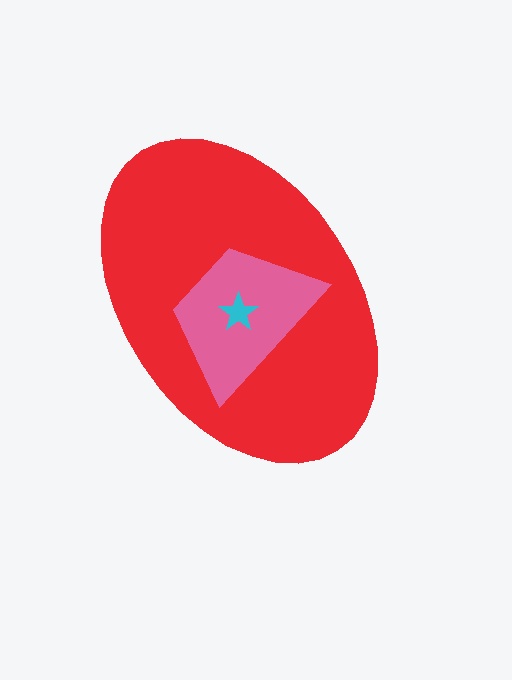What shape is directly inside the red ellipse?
The pink trapezoid.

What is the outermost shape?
The red ellipse.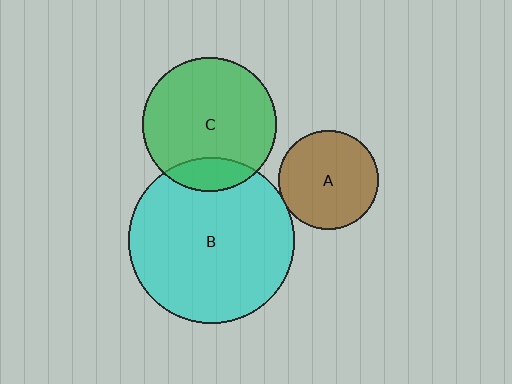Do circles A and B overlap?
Yes.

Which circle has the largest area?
Circle B (cyan).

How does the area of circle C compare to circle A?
Approximately 1.8 times.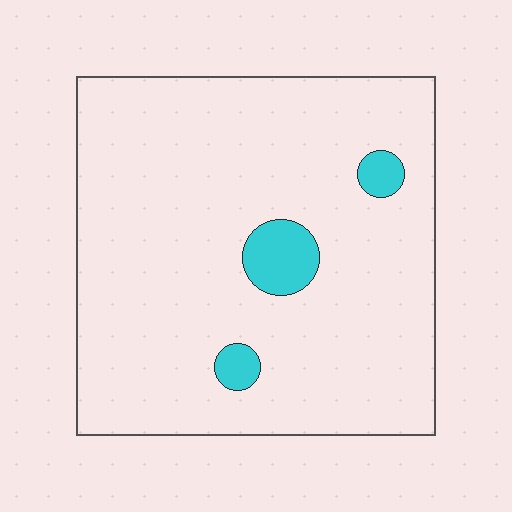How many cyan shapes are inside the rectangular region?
3.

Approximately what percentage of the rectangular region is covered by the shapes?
Approximately 5%.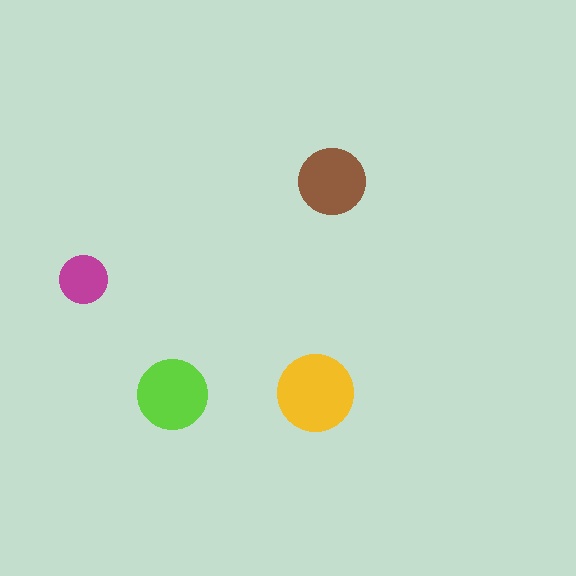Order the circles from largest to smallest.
the yellow one, the lime one, the brown one, the magenta one.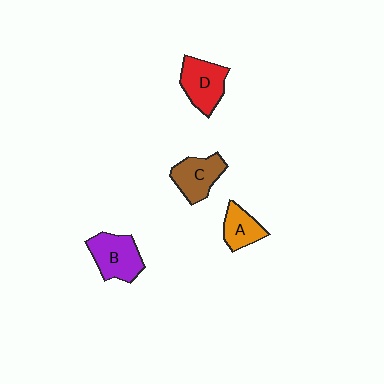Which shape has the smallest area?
Shape A (orange).